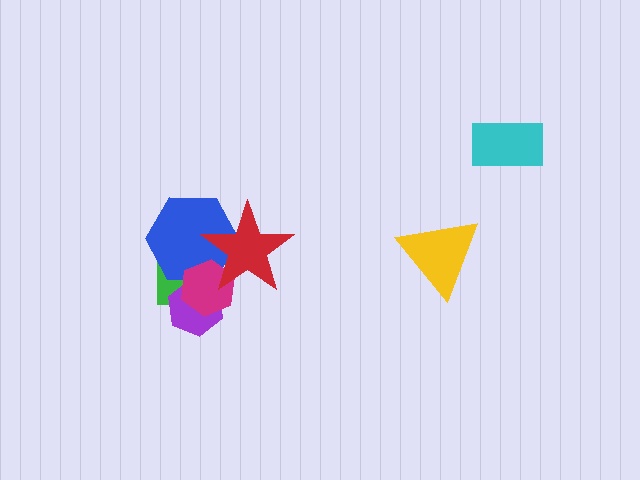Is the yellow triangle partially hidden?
No, no other shape covers it.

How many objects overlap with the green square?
4 objects overlap with the green square.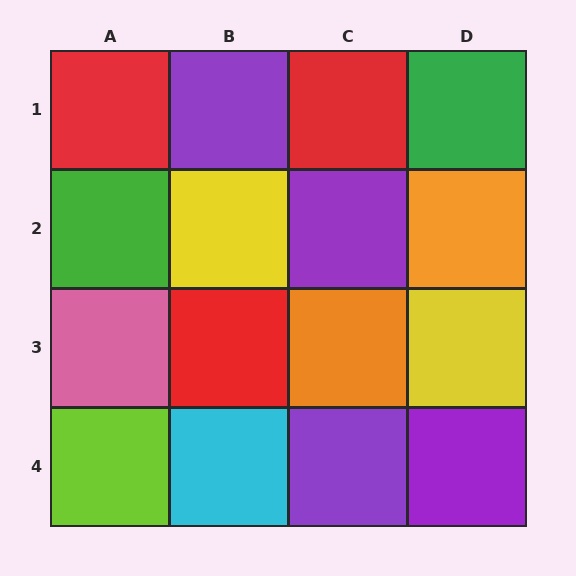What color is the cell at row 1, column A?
Red.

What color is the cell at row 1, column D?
Green.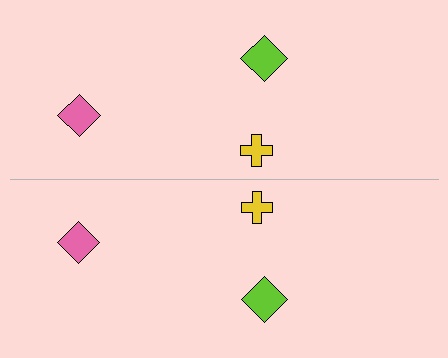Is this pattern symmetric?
Yes, this pattern has bilateral (reflection) symmetry.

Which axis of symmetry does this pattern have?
The pattern has a horizontal axis of symmetry running through the center of the image.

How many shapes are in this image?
There are 6 shapes in this image.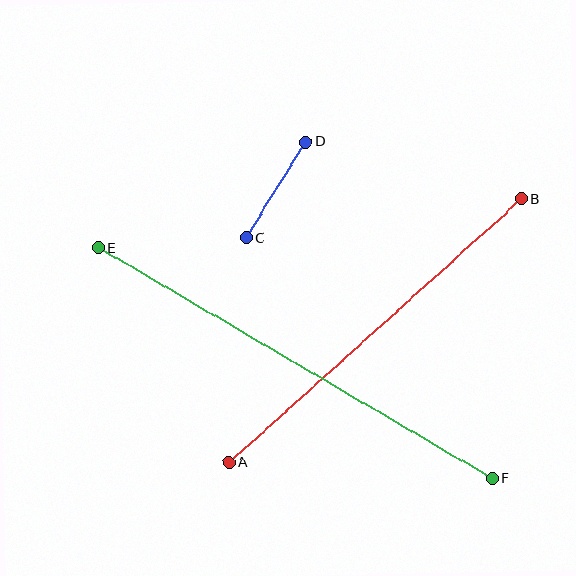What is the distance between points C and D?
The distance is approximately 113 pixels.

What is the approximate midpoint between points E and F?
The midpoint is at approximately (295, 363) pixels.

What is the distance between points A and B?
The distance is approximately 394 pixels.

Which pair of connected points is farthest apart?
Points E and F are farthest apart.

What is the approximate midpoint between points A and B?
The midpoint is at approximately (375, 331) pixels.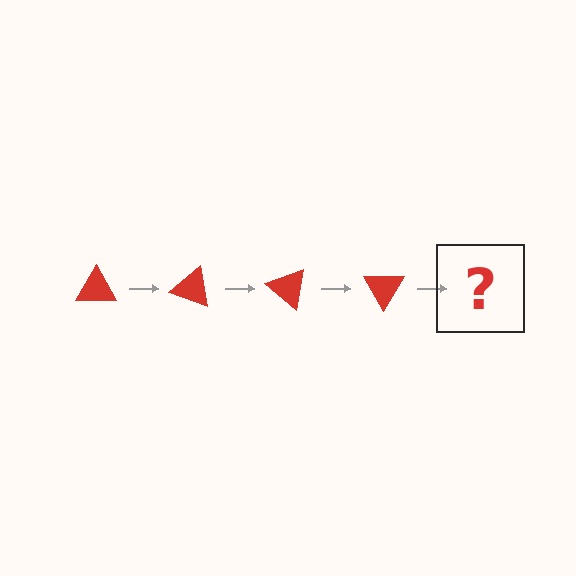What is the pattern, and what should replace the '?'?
The pattern is that the triangle rotates 20 degrees each step. The '?' should be a red triangle rotated 80 degrees.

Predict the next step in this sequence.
The next step is a red triangle rotated 80 degrees.